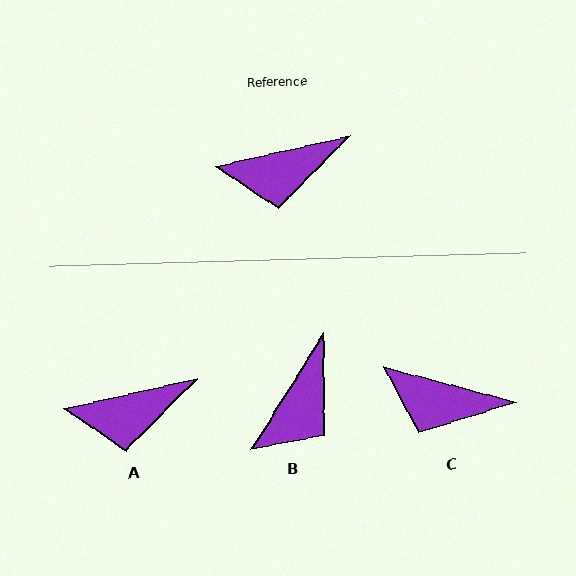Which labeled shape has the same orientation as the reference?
A.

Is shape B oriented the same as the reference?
No, it is off by about 45 degrees.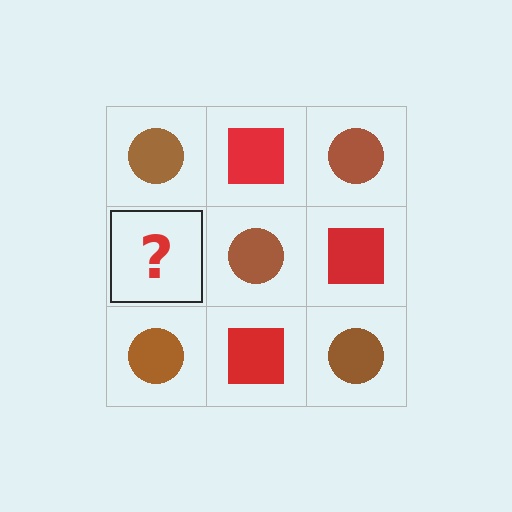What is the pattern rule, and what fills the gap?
The rule is that it alternates brown circle and red square in a checkerboard pattern. The gap should be filled with a red square.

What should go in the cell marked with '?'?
The missing cell should contain a red square.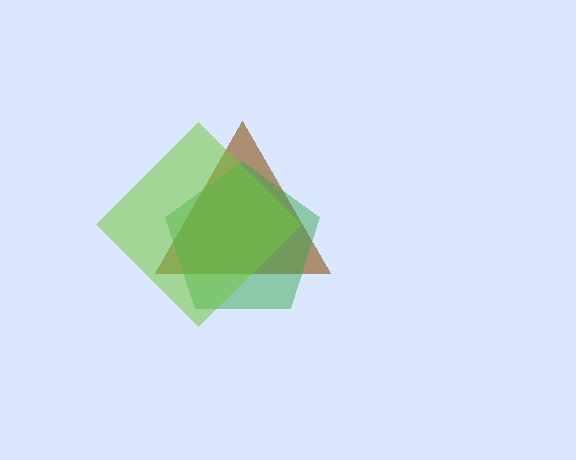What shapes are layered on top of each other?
The layered shapes are: a brown triangle, a green pentagon, a lime diamond.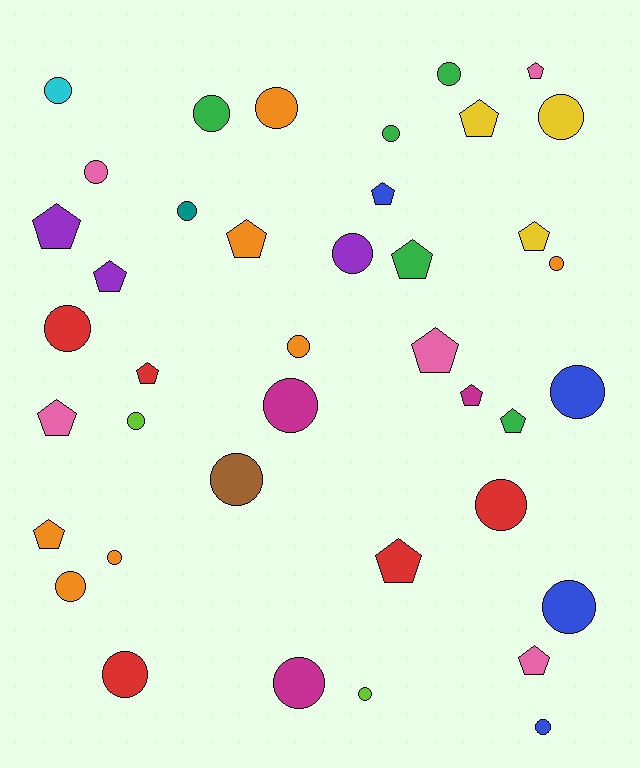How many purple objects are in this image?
There are 3 purple objects.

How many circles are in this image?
There are 24 circles.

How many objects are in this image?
There are 40 objects.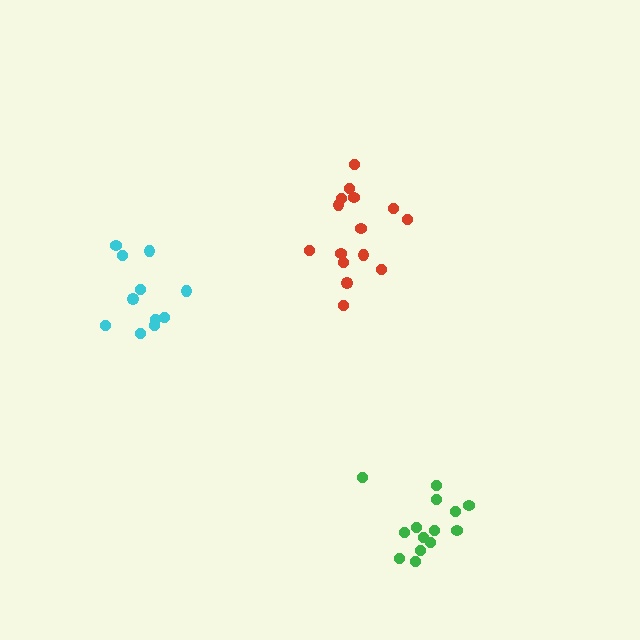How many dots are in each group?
Group 1: 11 dots, Group 2: 14 dots, Group 3: 15 dots (40 total).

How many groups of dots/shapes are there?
There are 3 groups.